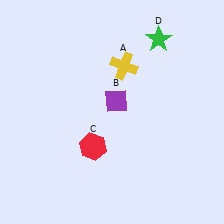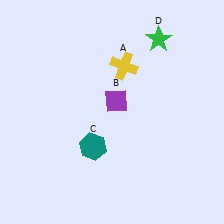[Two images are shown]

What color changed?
The hexagon (C) changed from red in Image 1 to teal in Image 2.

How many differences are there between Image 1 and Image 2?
There is 1 difference between the two images.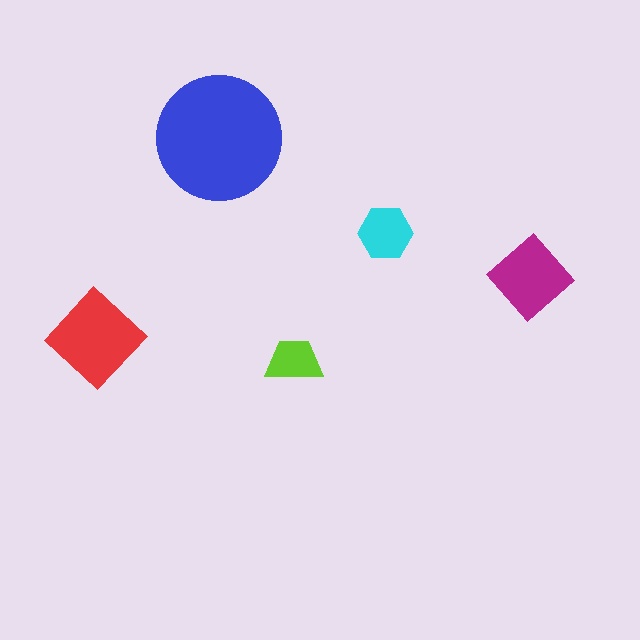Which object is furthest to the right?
The magenta diamond is rightmost.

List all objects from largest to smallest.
The blue circle, the red diamond, the magenta diamond, the cyan hexagon, the lime trapezoid.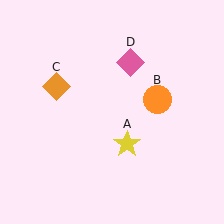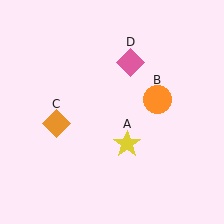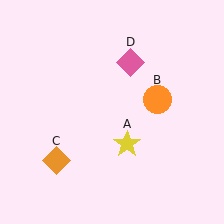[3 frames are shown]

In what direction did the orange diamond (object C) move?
The orange diamond (object C) moved down.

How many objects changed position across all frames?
1 object changed position: orange diamond (object C).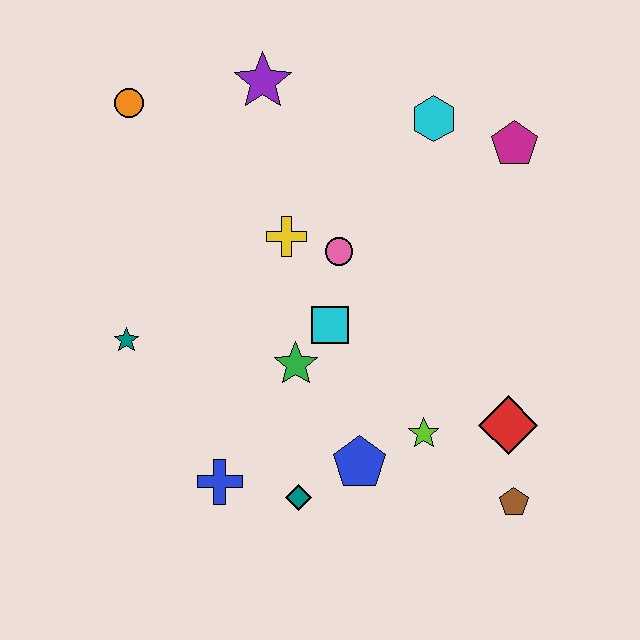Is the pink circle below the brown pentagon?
No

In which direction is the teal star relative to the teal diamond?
The teal star is to the left of the teal diamond.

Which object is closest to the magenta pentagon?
The cyan hexagon is closest to the magenta pentagon.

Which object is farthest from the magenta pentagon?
The blue cross is farthest from the magenta pentagon.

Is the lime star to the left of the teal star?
No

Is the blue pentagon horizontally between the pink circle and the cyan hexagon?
Yes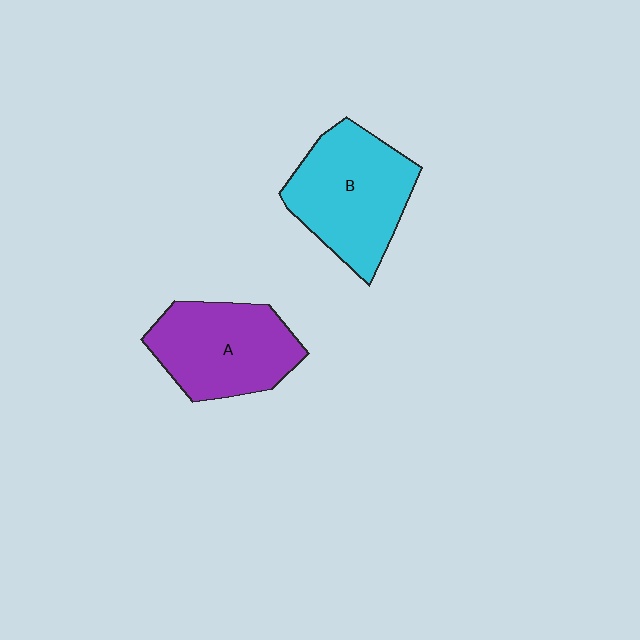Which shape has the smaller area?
Shape A (purple).